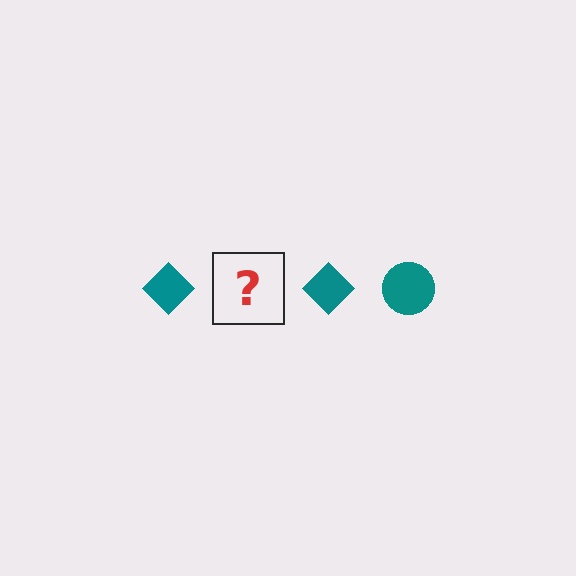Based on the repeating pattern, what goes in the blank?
The blank should be a teal circle.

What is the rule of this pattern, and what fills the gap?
The rule is that the pattern cycles through diamond, circle shapes in teal. The gap should be filled with a teal circle.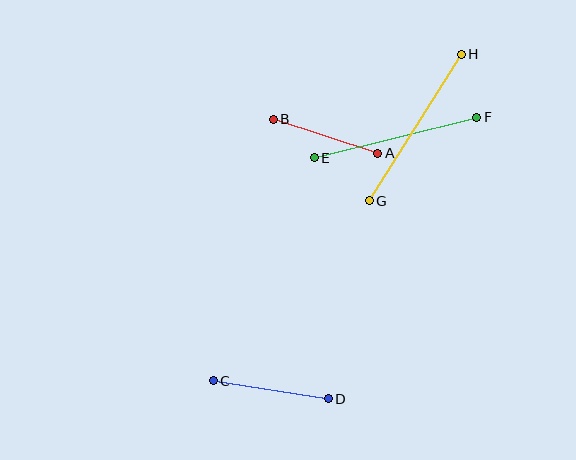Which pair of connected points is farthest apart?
Points G and H are farthest apart.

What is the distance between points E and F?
The distance is approximately 167 pixels.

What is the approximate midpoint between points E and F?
The midpoint is at approximately (396, 138) pixels.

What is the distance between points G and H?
The distance is approximately 173 pixels.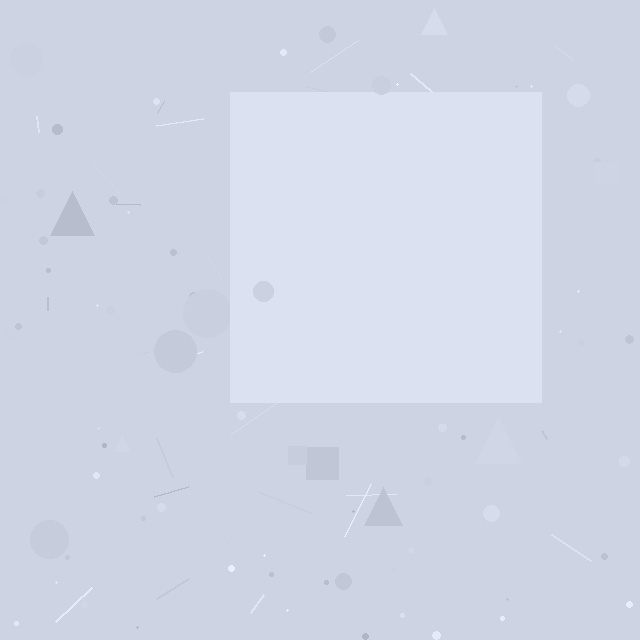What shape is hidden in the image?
A square is hidden in the image.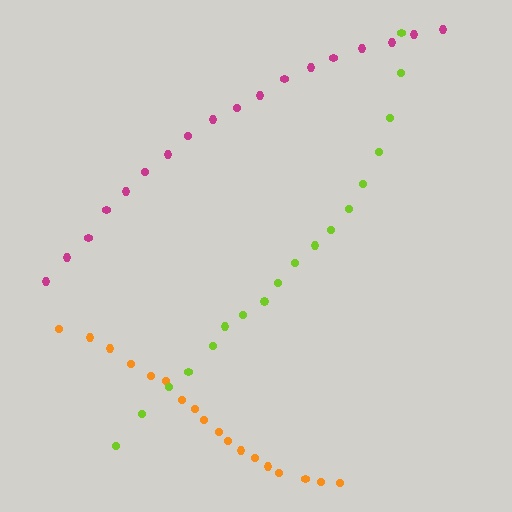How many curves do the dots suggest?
There are 3 distinct paths.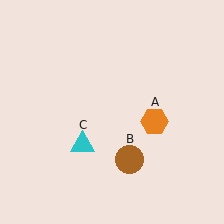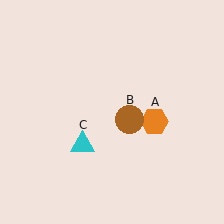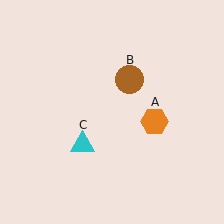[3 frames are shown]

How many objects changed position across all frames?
1 object changed position: brown circle (object B).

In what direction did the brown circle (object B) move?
The brown circle (object B) moved up.